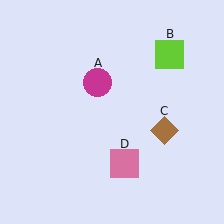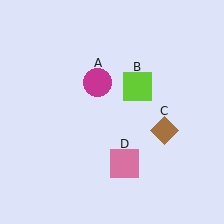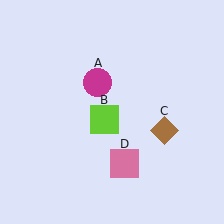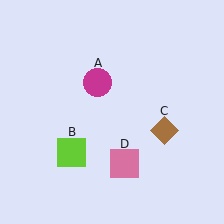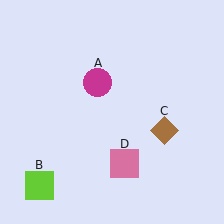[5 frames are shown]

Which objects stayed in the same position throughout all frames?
Magenta circle (object A) and brown diamond (object C) and pink square (object D) remained stationary.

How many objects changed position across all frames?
1 object changed position: lime square (object B).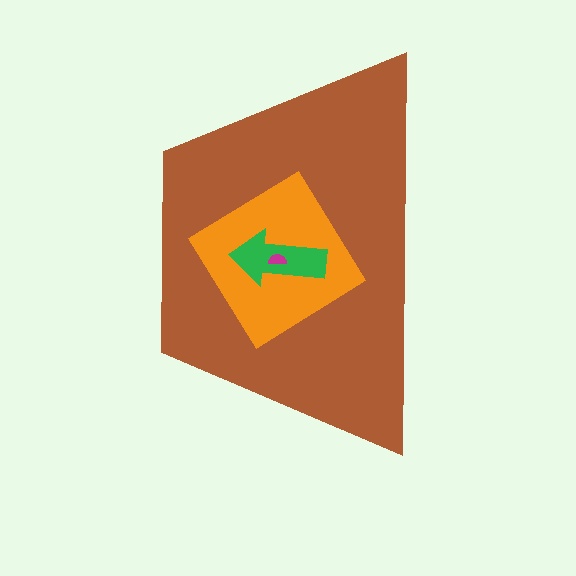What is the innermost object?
The magenta semicircle.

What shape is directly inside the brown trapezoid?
The orange diamond.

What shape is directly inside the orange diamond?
The green arrow.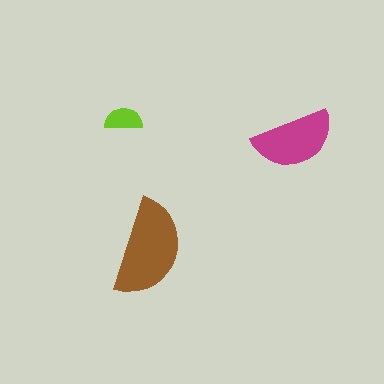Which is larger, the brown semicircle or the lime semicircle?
The brown one.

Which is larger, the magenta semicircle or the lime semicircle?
The magenta one.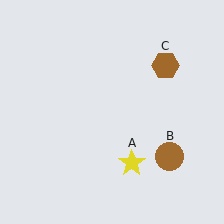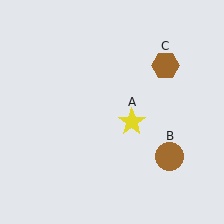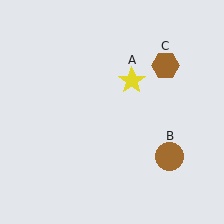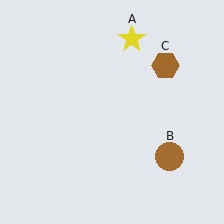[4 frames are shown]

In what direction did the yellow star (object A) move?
The yellow star (object A) moved up.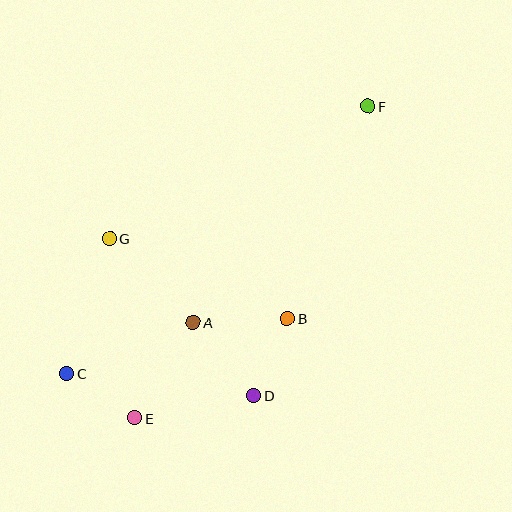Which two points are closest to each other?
Points C and E are closest to each other.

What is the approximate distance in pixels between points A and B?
The distance between A and B is approximately 94 pixels.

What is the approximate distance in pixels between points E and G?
The distance between E and G is approximately 182 pixels.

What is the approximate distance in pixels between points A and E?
The distance between A and E is approximately 112 pixels.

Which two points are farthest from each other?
Points C and F are farthest from each other.